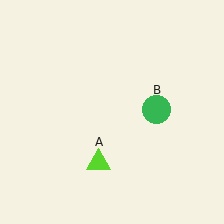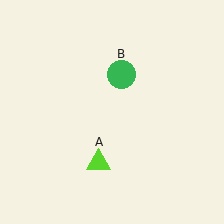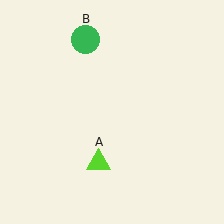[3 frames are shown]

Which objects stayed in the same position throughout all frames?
Lime triangle (object A) remained stationary.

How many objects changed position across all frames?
1 object changed position: green circle (object B).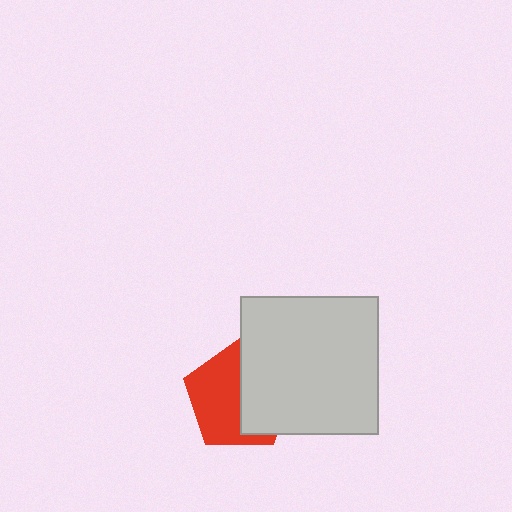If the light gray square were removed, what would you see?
You would see the complete red pentagon.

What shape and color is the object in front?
The object in front is a light gray square.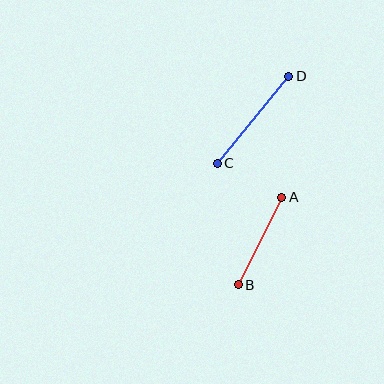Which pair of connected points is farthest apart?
Points C and D are farthest apart.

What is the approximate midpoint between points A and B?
The midpoint is at approximately (260, 241) pixels.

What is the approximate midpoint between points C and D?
The midpoint is at approximately (253, 120) pixels.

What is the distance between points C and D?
The distance is approximately 113 pixels.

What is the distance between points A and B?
The distance is approximately 98 pixels.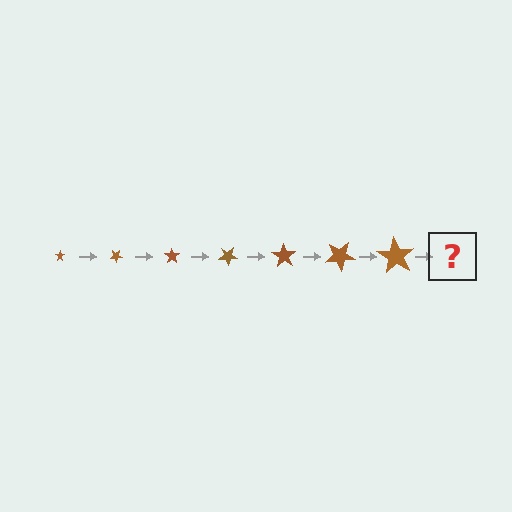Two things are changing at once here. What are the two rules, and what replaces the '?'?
The two rules are that the star grows larger each step and it rotates 35 degrees each step. The '?' should be a star, larger than the previous one and rotated 245 degrees from the start.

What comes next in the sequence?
The next element should be a star, larger than the previous one and rotated 245 degrees from the start.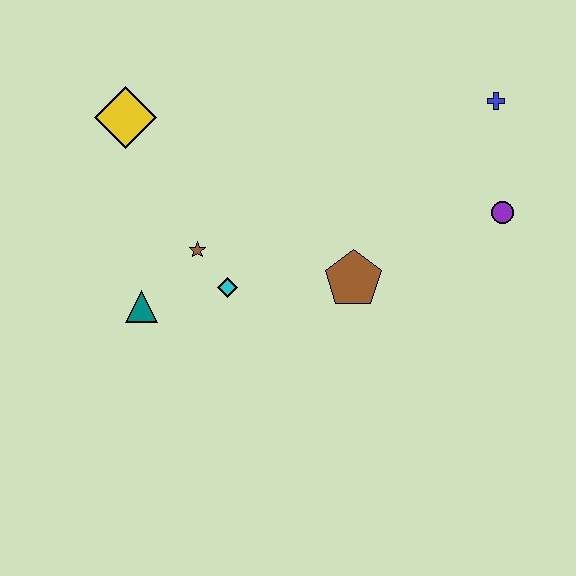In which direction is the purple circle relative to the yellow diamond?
The purple circle is to the right of the yellow diamond.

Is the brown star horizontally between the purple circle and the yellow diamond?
Yes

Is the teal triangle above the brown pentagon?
No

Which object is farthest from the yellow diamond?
The purple circle is farthest from the yellow diamond.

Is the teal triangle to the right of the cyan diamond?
No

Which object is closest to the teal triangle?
The brown star is closest to the teal triangle.